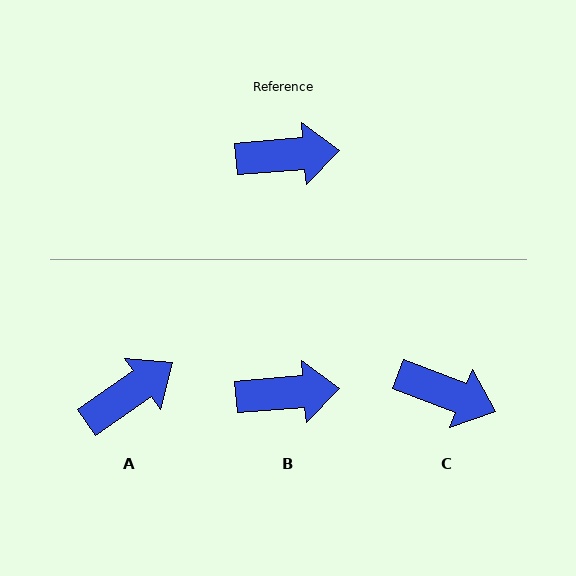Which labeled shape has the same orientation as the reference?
B.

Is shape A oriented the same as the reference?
No, it is off by about 30 degrees.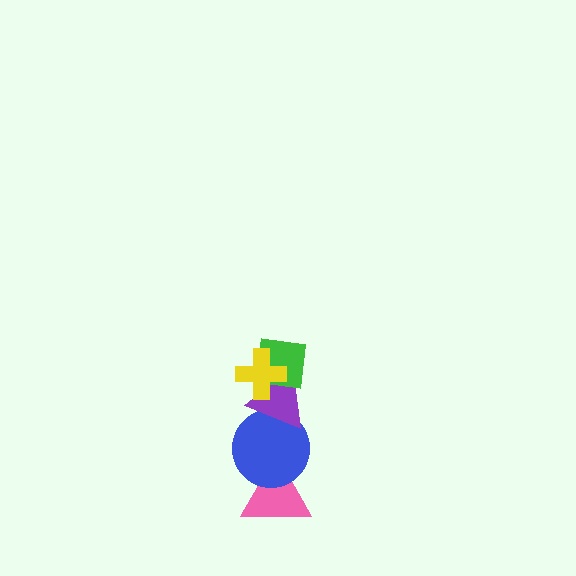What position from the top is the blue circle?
The blue circle is 4th from the top.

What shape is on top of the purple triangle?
The green square is on top of the purple triangle.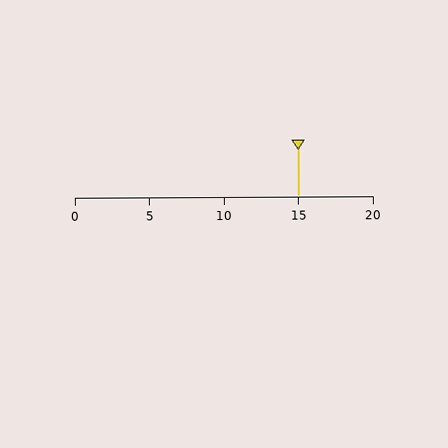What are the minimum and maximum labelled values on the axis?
The axis runs from 0 to 20.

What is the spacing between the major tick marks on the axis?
The major ticks are spaced 5 apart.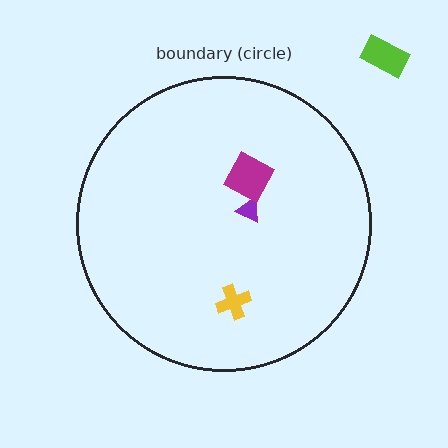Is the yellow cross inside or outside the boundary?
Inside.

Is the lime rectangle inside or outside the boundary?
Outside.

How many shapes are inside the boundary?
3 inside, 1 outside.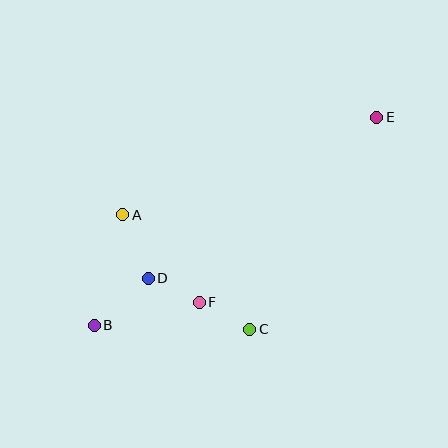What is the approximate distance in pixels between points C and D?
The distance between C and D is approximately 114 pixels.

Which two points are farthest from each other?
Points B and E are farthest from each other.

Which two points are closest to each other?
Points D and F are closest to each other.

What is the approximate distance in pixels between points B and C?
The distance between B and C is approximately 156 pixels.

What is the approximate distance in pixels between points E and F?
The distance between E and F is approximately 257 pixels.